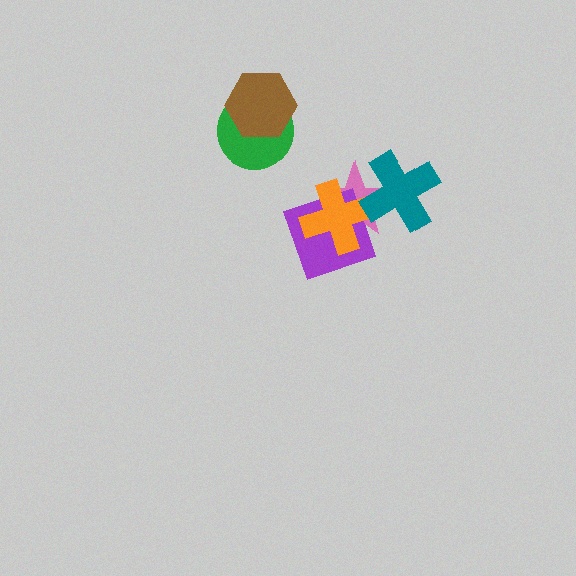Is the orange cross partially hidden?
Yes, it is partially covered by another shape.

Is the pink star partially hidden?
Yes, it is partially covered by another shape.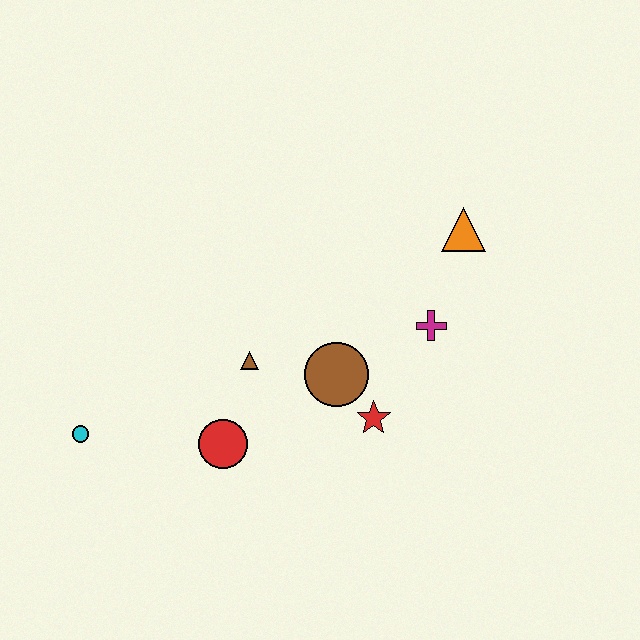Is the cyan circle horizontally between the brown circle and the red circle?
No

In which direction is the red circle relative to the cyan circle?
The red circle is to the right of the cyan circle.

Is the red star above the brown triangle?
No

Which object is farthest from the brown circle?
The cyan circle is farthest from the brown circle.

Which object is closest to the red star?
The brown circle is closest to the red star.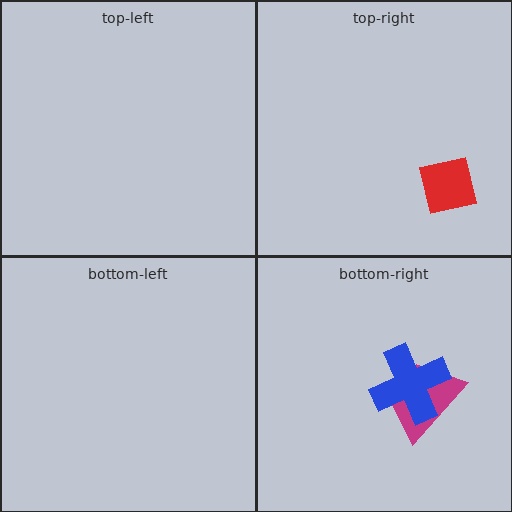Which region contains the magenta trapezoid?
The bottom-right region.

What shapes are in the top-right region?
The red square.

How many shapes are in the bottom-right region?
2.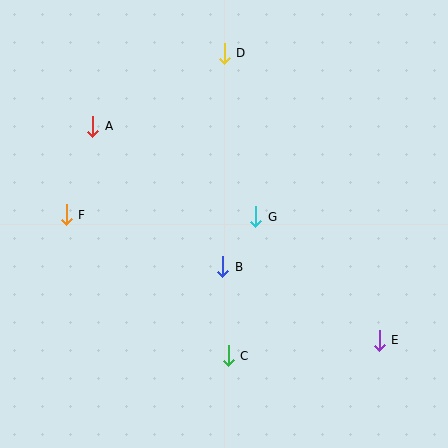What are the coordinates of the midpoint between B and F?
The midpoint between B and F is at (145, 241).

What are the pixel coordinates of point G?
Point G is at (256, 217).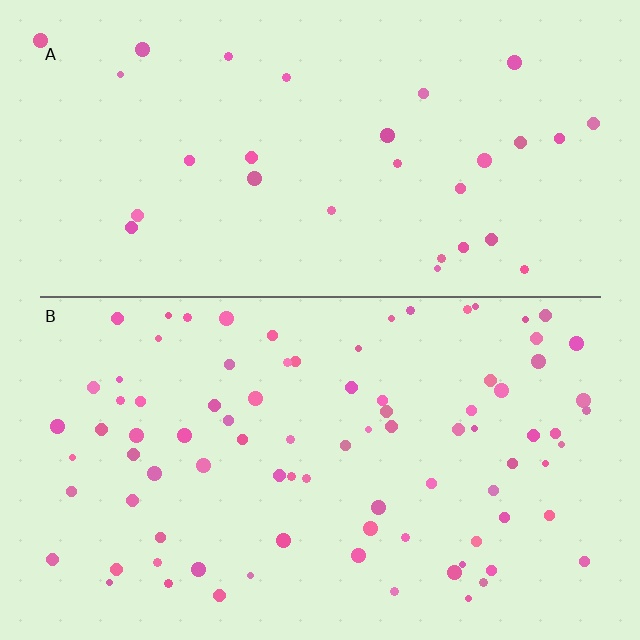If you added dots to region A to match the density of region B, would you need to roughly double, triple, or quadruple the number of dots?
Approximately triple.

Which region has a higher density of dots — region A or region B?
B (the bottom).